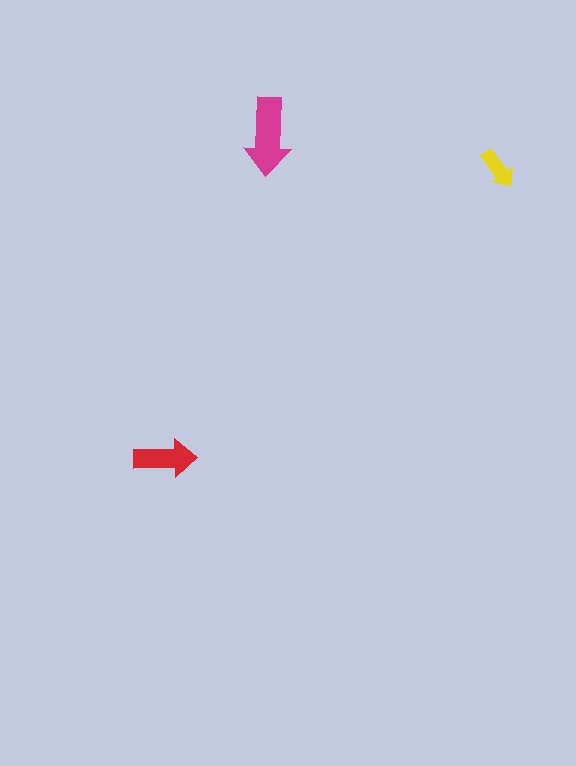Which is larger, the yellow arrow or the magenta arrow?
The magenta one.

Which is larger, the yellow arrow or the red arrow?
The red one.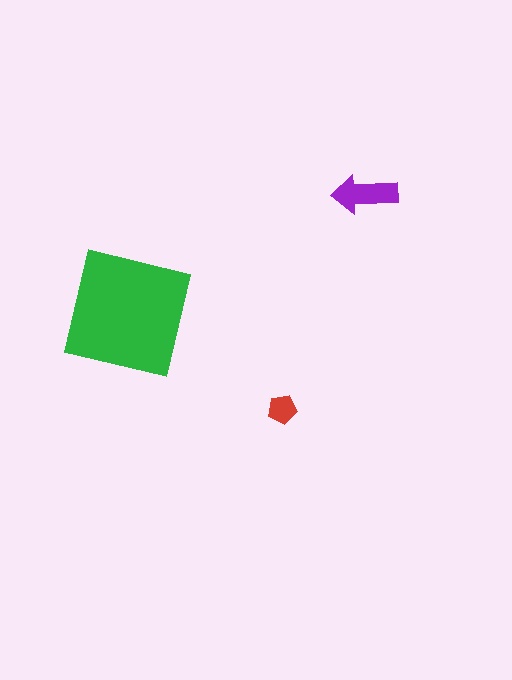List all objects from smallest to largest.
The red pentagon, the purple arrow, the green square.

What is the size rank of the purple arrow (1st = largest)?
2nd.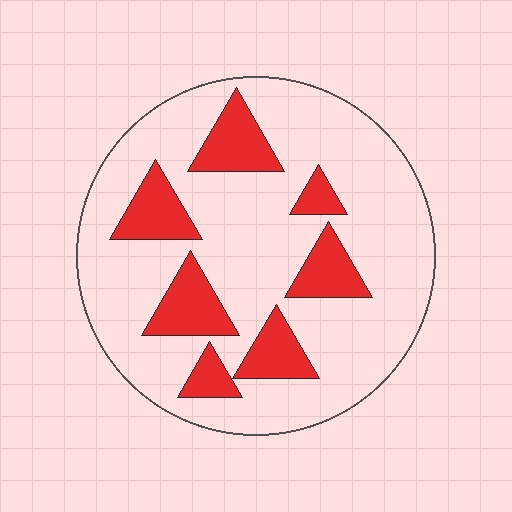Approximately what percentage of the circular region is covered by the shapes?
Approximately 20%.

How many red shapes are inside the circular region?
7.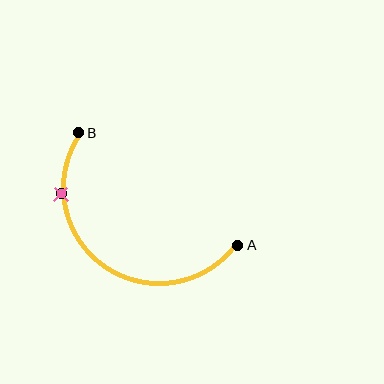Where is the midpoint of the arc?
The arc midpoint is the point on the curve farthest from the straight line joining A and B. It sits below and to the left of that line.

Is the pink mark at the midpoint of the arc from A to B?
No. The pink mark lies on the arc but is closer to endpoint B. The arc midpoint would be at the point on the curve equidistant along the arc from both A and B.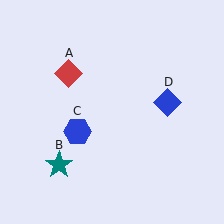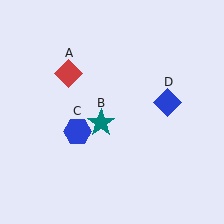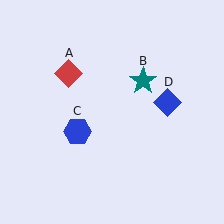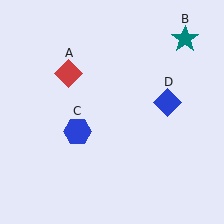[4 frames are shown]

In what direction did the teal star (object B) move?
The teal star (object B) moved up and to the right.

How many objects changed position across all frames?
1 object changed position: teal star (object B).